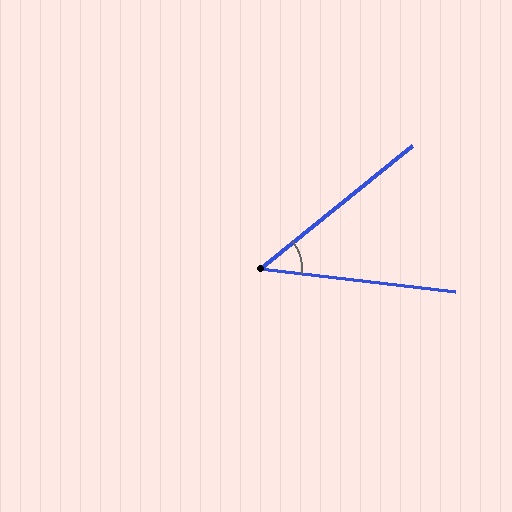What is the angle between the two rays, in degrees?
Approximately 46 degrees.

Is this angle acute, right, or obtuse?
It is acute.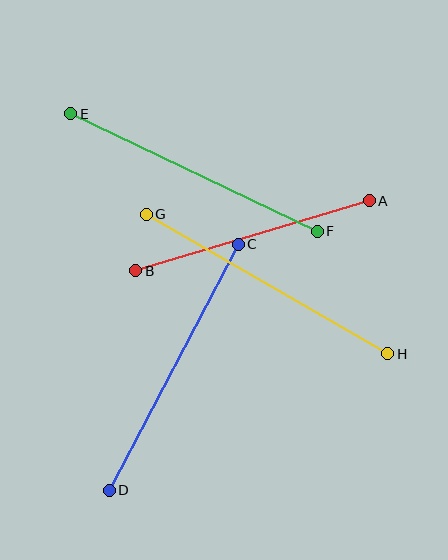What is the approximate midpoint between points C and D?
The midpoint is at approximately (174, 367) pixels.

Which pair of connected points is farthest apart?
Points G and H are farthest apart.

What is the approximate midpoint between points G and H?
The midpoint is at approximately (267, 284) pixels.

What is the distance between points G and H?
The distance is approximately 279 pixels.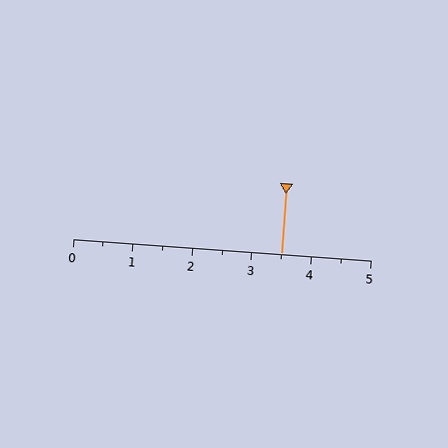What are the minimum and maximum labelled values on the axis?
The axis runs from 0 to 5.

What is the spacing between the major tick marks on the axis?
The major ticks are spaced 1 apart.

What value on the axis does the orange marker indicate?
The marker indicates approximately 3.5.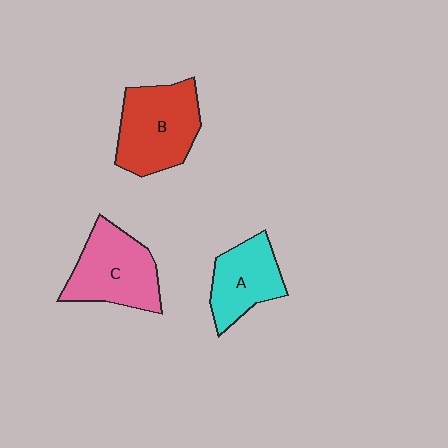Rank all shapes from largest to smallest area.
From largest to smallest: B (red), C (pink), A (cyan).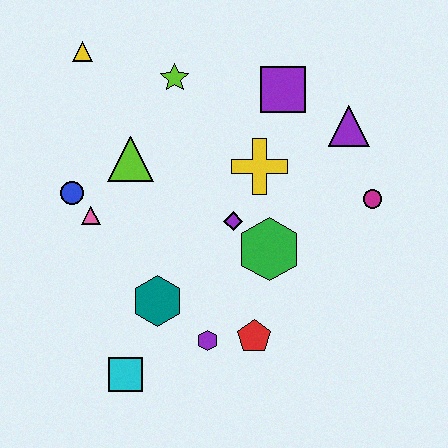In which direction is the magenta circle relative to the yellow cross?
The magenta circle is to the right of the yellow cross.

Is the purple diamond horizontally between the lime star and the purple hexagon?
No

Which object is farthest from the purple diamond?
The yellow triangle is farthest from the purple diamond.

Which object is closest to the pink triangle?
The blue circle is closest to the pink triangle.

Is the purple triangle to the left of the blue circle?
No